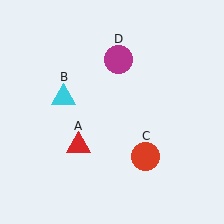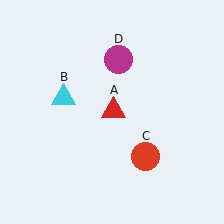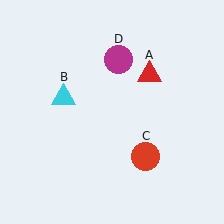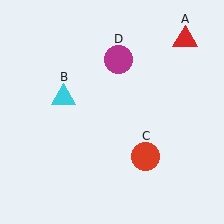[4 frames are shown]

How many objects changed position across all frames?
1 object changed position: red triangle (object A).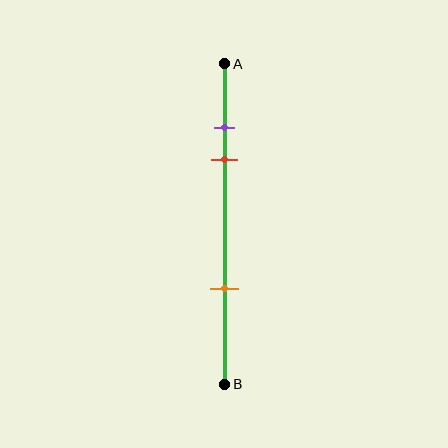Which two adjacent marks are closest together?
The purple and red marks are the closest adjacent pair.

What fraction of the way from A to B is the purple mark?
The purple mark is approximately 20% (0.2) of the way from A to B.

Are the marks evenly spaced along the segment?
No, the marks are not evenly spaced.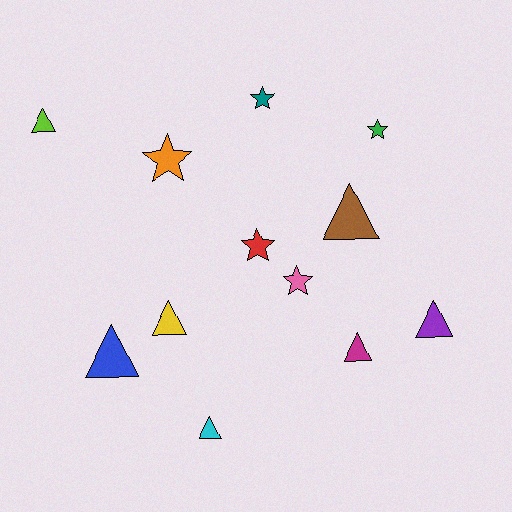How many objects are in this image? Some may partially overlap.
There are 12 objects.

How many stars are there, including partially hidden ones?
There are 5 stars.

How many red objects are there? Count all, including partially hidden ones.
There is 1 red object.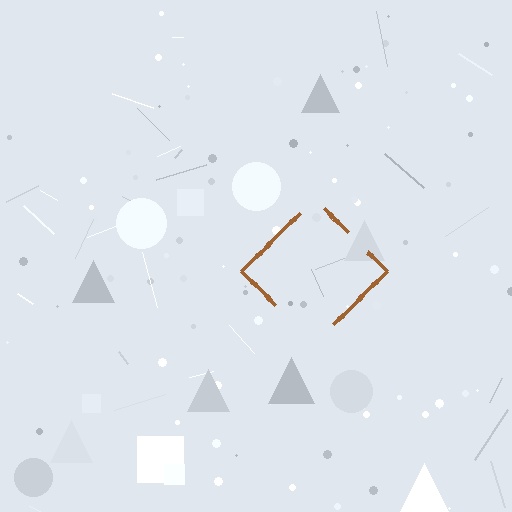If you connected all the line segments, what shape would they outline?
They would outline a diamond.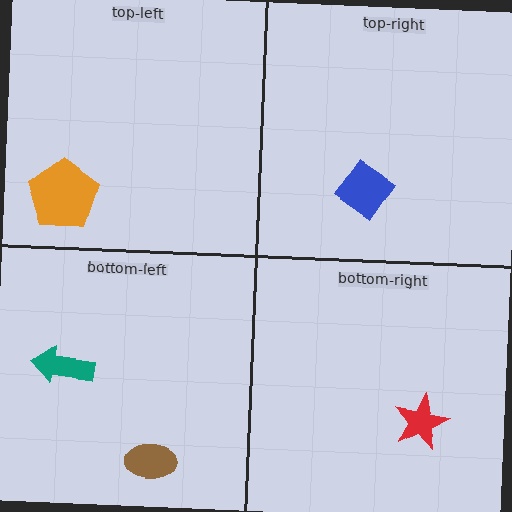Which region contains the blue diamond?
The top-right region.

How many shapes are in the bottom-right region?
1.